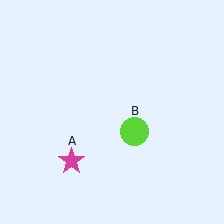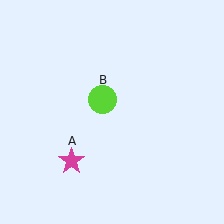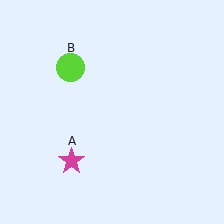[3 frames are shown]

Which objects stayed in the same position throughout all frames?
Magenta star (object A) remained stationary.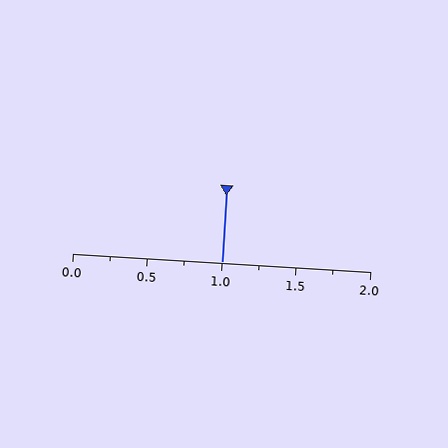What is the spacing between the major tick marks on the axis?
The major ticks are spaced 0.5 apart.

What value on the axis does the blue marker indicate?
The marker indicates approximately 1.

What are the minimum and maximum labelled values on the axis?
The axis runs from 0.0 to 2.0.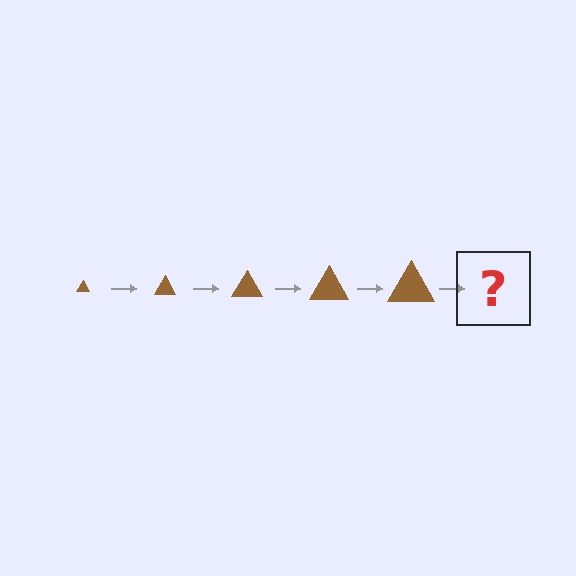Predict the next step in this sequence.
The next step is a brown triangle, larger than the previous one.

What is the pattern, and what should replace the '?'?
The pattern is that the triangle gets progressively larger each step. The '?' should be a brown triangle, larger than the previous one.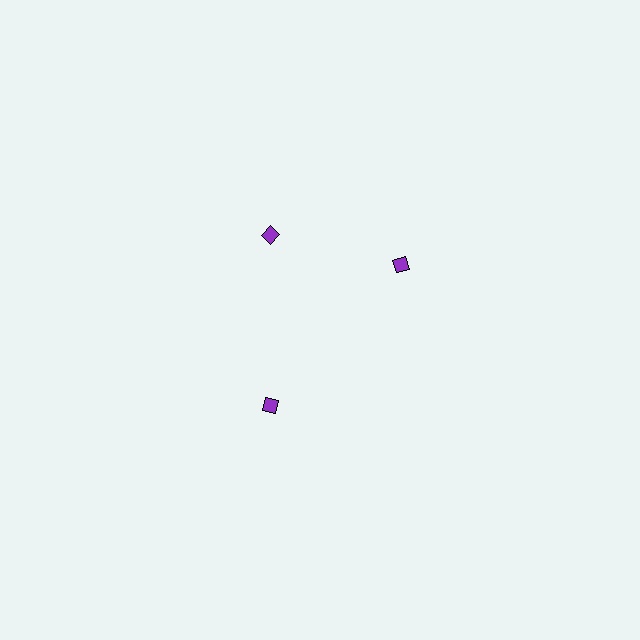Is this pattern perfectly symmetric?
No. The 3 purple diamonds are arranged in a ring, but one element near the 3 o'clock position is rotated out of alignment along the ring, breaking the 3-fold rotational symmetry.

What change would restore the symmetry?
The symmetry would be restored by rotating it back into even spacing with its neighbors so that all 3 diamonds sit at equal angles and equal distance from the center.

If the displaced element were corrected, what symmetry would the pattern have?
It would have 3-fold rotational symmetry — the pattern would map onto itself every 120 degrees.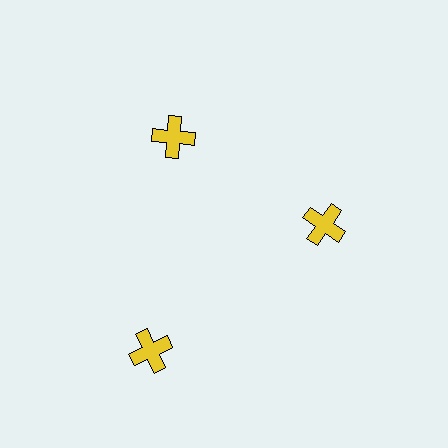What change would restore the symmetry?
The symmetry would be restored by moving it inward, back onto the ring so that all 3 crosses sit at equal angles and equal distance from the center.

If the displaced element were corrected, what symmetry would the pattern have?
It would have 3-fold rotational symmetry — the pattern would map onto itself every 120 degrees.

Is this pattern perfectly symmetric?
No. The 3 yellow crosses are arranged in a ring, but one element near the 7 o'clock position is pushed outward from the center, breaking the 3-fold rotational symmetry.